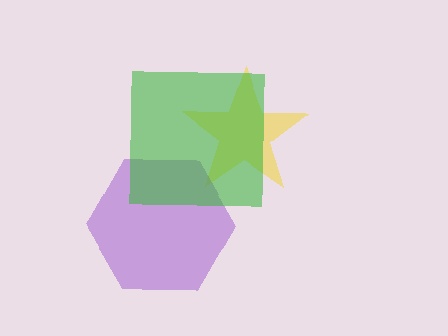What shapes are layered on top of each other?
The layered shapes are: a yellow star, a purple hexagon, a green square.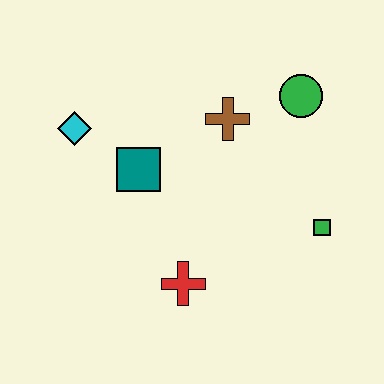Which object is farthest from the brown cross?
The red cross is farthest from the brown cross.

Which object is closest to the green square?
The green circle is closest to the green square.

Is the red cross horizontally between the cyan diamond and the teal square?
No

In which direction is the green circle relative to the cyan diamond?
The green circle is to the right of the cyan diamond.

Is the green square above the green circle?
No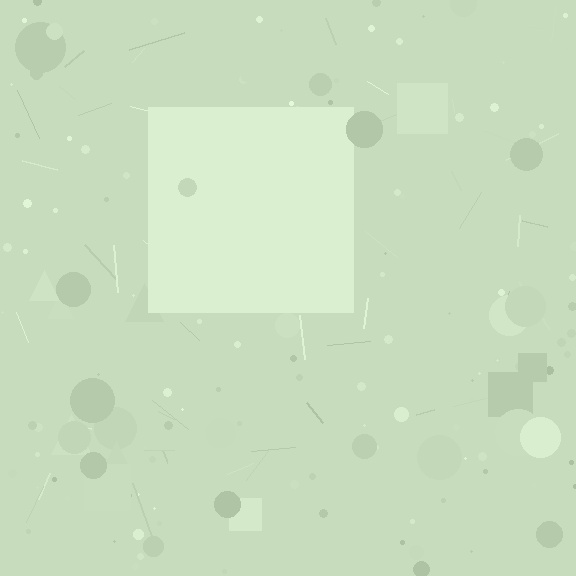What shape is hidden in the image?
A square is hidden in the image.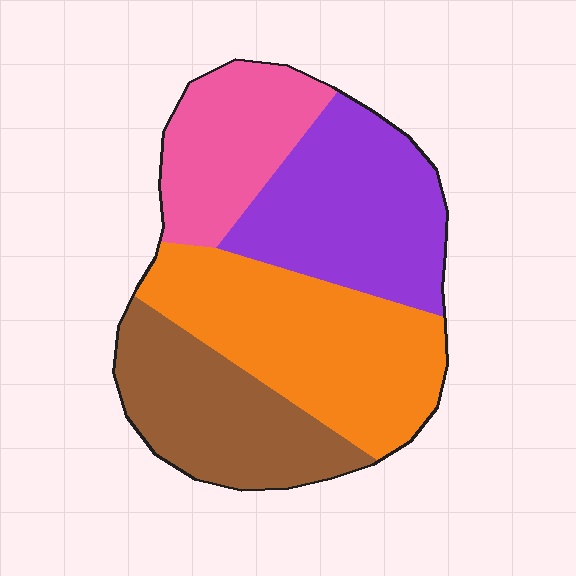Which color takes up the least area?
Pink, at roughly 20%.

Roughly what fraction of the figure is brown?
Brown covers about 25% of the figure.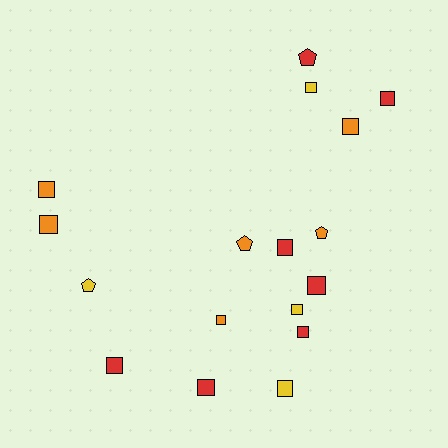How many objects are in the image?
There are 17 objects.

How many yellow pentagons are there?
There is 1 yellow pentagon.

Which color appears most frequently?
Red, with 7 objects.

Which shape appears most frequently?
Square, with 13 objects.